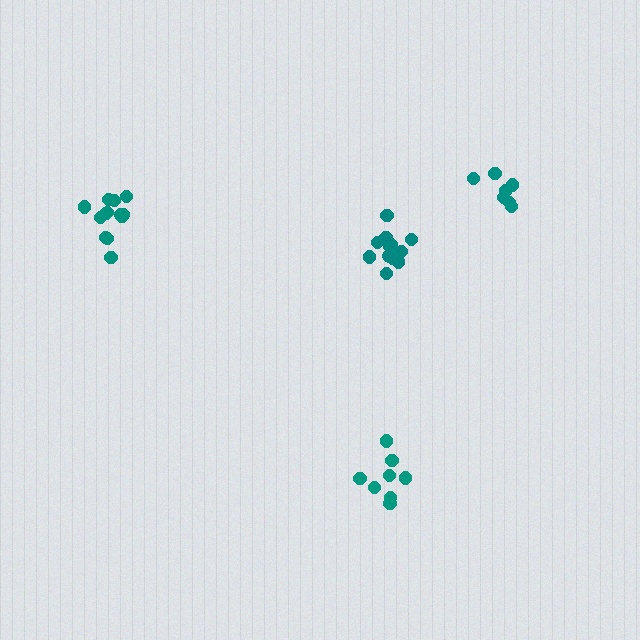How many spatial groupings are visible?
There are 4 spatial groupings.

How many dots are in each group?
Group 1: 13 dots, Group 2: 8 dots, Group 3: 13 dots, Group 4: 8 dots (42 total).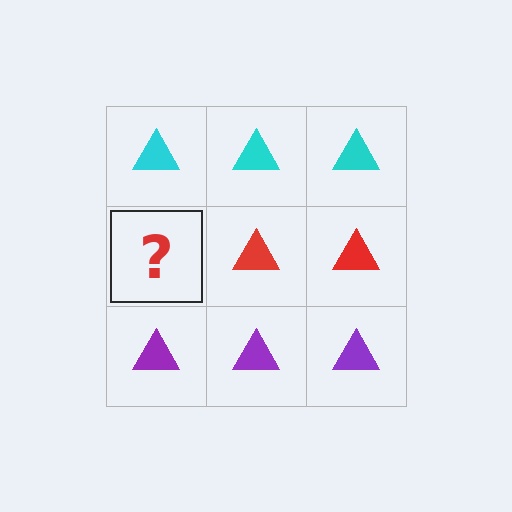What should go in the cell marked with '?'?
The missing cell should contain a red triangle.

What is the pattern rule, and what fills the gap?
The rule is that each row has a consistent color. The gap should be filled with a red triangle.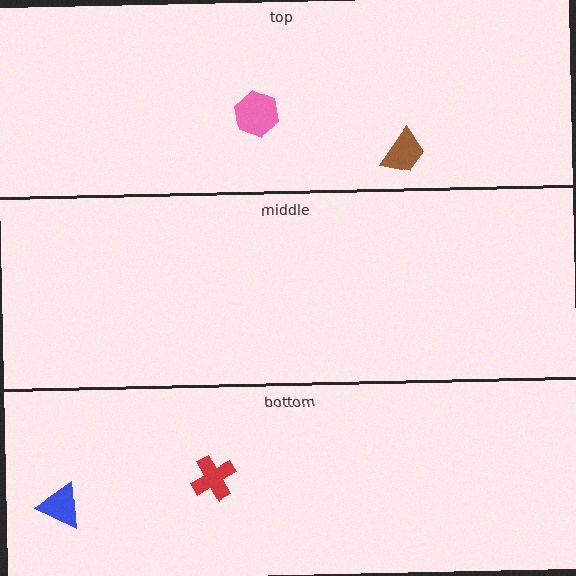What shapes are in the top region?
The brown trapezoid, the pink hexagon.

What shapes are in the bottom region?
The blue triangle, the red cross.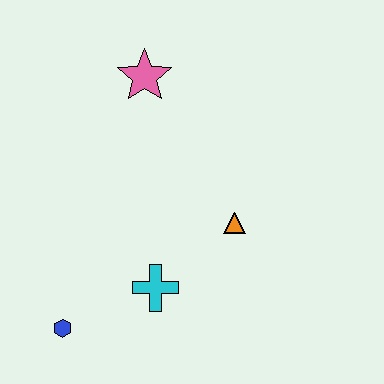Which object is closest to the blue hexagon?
The cyan cross is closest to the blue hexagon.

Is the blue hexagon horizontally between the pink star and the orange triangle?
No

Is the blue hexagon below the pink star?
Yes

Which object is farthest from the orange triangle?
The blue hexagon is farthest from the orange triangle.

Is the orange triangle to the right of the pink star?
Yes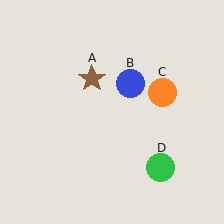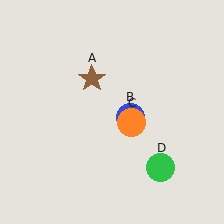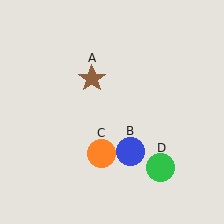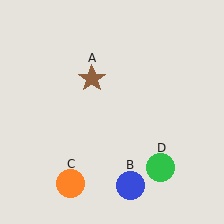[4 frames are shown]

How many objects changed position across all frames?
2 objects changed position: blue circle (object B), orange circle (object C).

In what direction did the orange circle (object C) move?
The orange circle (object C) moved down and to the left.